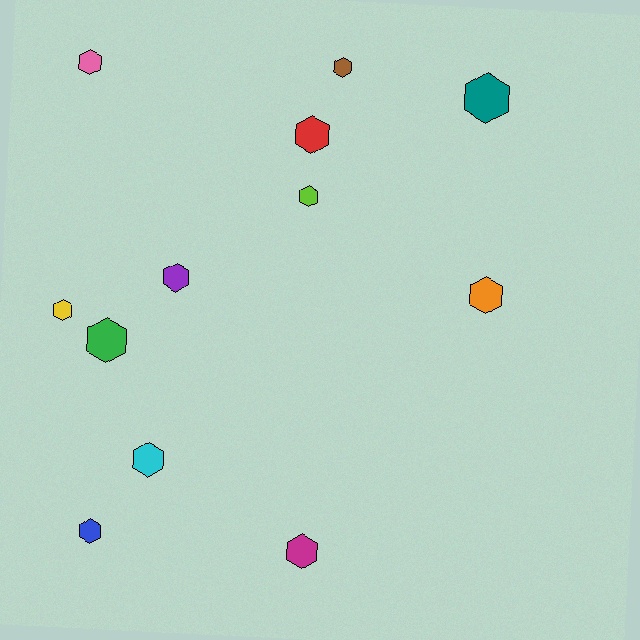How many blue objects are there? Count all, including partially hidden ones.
There is 1 blue object.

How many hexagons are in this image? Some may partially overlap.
There are 12 hexagons.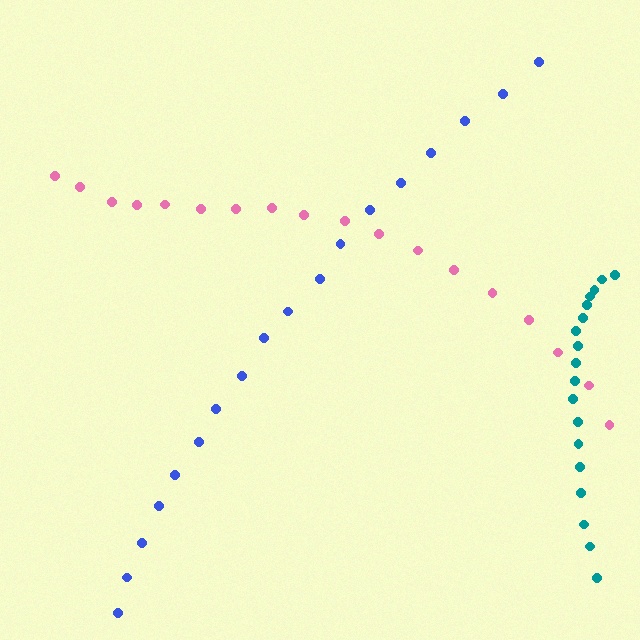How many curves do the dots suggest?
There are 3 distinct paths.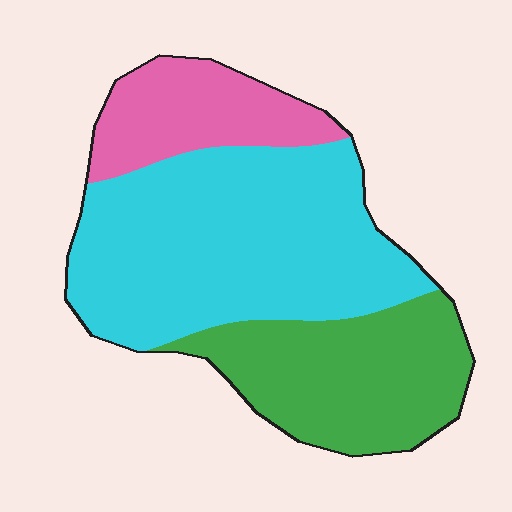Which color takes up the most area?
Cyan, at roughly 50%.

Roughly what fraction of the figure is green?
Green covers around 30% of the figure.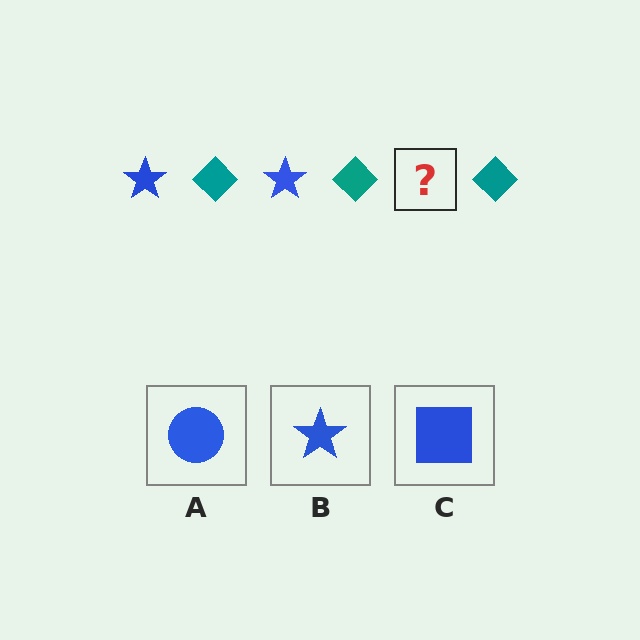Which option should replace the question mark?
Option B.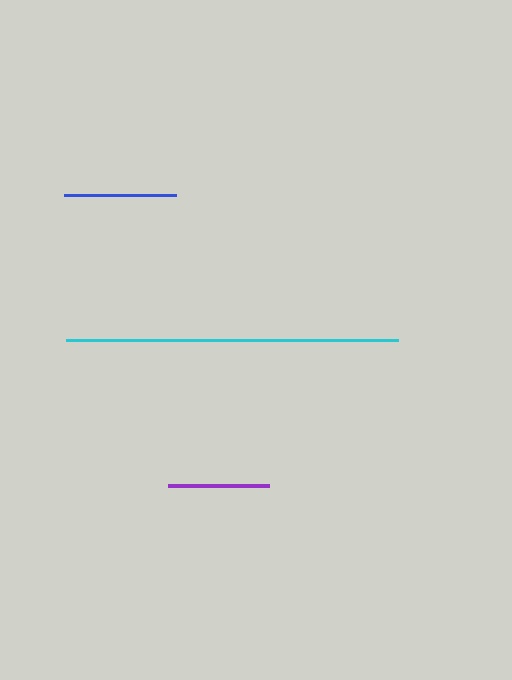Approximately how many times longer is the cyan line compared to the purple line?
The cyan line is approximately 3.3 times the length of the purple line.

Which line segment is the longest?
The cyan line is the longest at approximately 332 pixels.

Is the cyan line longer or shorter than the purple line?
The cyan line is longer than the purple line.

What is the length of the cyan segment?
The cyan segment is approximately 332 pixels long.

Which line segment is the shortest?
The purple line is the shortest at approximately 101 pixels.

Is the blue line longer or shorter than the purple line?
The blue line is longer than the purple line.